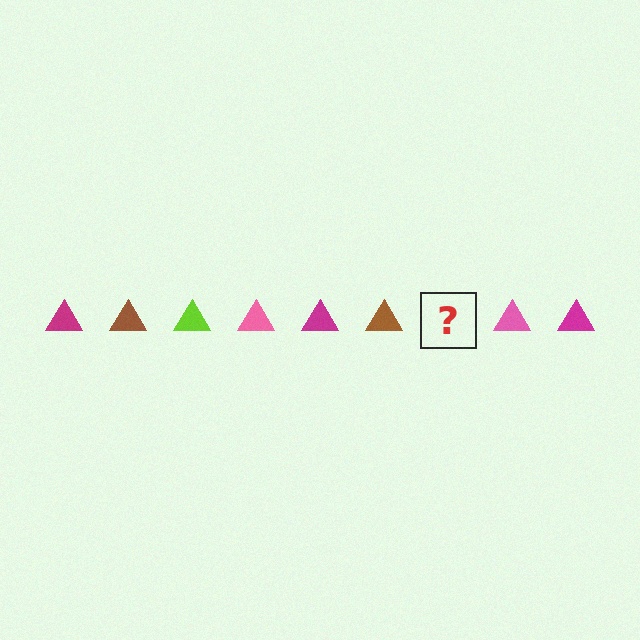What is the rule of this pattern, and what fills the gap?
The rule is that the pattern cycles through magenta, brown, lime, pink triangles. The gap should be filled with a lime triangle.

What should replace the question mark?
The question mark should be replaced with a lime triangle.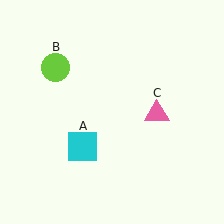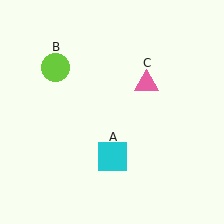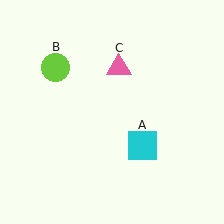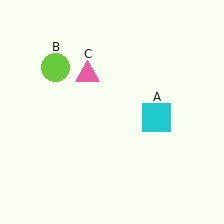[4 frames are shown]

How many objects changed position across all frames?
2 objects changed position: cyan square (object A), pink triangle (object C).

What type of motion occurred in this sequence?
The cyan square (object A), pink triangle (object C) rotated counterclockwise around the center of the scene.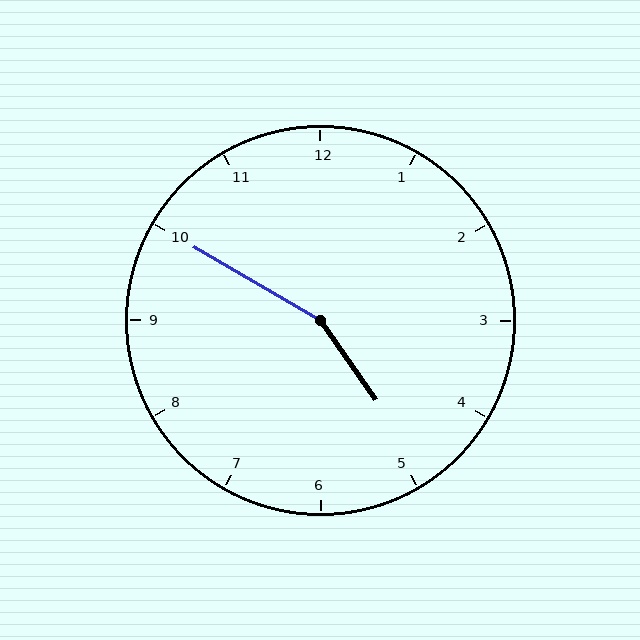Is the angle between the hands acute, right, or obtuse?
It is obtuse.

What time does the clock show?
4:50.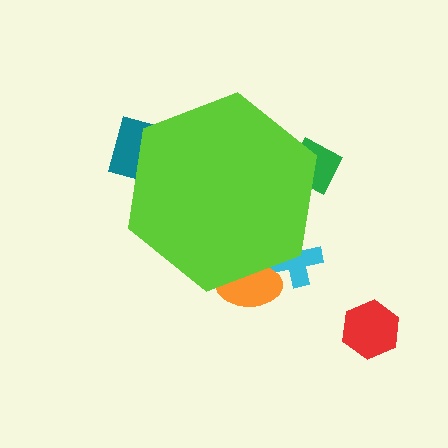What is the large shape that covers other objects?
A lime hexagon.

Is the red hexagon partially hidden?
No, the red hexagon is fully visible.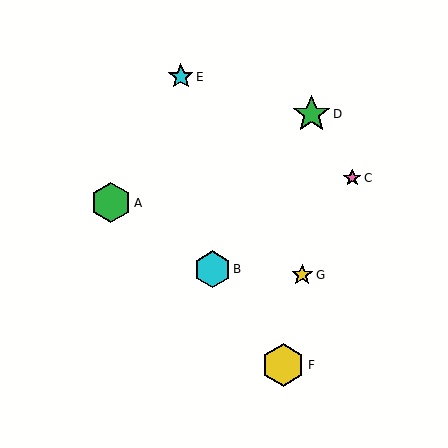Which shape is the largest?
The yellow hexagon (labeled F) is the largest.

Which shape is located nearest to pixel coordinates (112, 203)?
The green hexagon (labeled A) at (111, 203) is nearest to that location.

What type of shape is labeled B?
Shape B is a cyan hexagon.